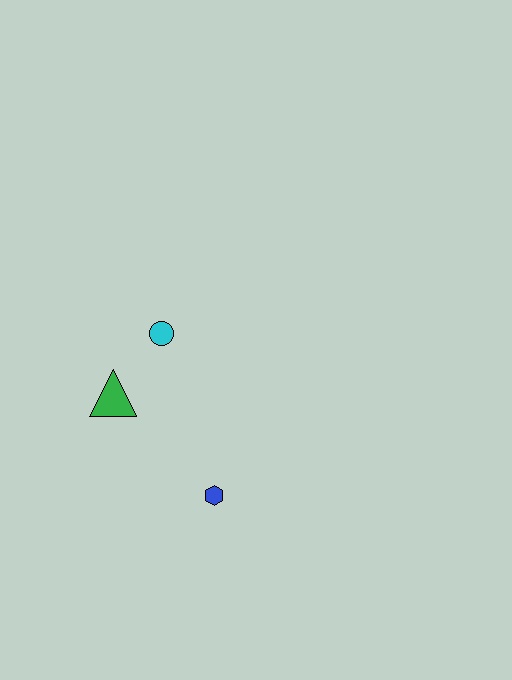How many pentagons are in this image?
There are no pentagons.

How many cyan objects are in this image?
There is 1 cyan object.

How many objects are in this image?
There are 3 objects.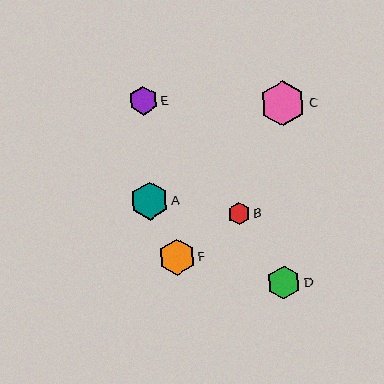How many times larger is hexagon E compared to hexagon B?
Hexagon E is approximately 1.3 times the size of hexagon B.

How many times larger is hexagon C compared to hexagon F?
Hexagon C is approximately 1.3 times the size of hexagon F.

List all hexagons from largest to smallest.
From largest to smallest: C, A, F, D, E, B.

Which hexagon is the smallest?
Hexagon B is the smallest with a size of approximately 22 pixels.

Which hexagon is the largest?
Hexagon C is the largest with a size of approximately 45 pixels.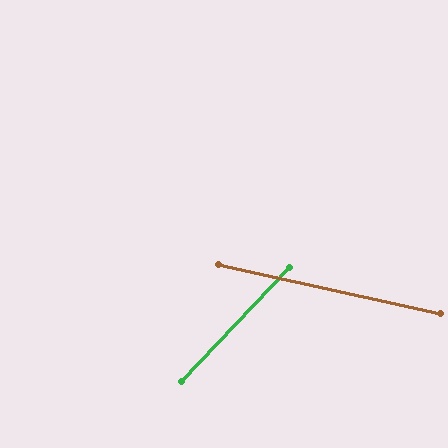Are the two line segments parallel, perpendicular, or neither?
Neither parallel nor perpendicular — they differ by about 59°.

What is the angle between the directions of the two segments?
Approximately 59 degrees.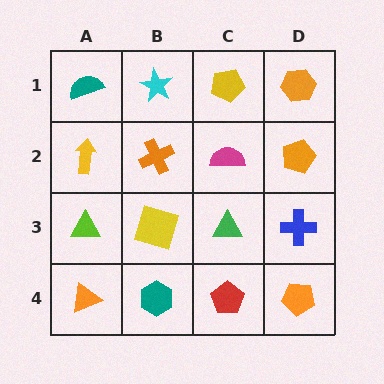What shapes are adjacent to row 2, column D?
An orange hexagon (row 1, column D), a blue cross (row 3, column D), a magenta semicircle (row 2, column C).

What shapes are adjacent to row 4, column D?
A blue cross (row 3, column D), a red pentagon (row 4, column C).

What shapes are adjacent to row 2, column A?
A teal semicircle (row 1, column A), a lime triangle (row 3, column A), an orange cross (row 2, column B).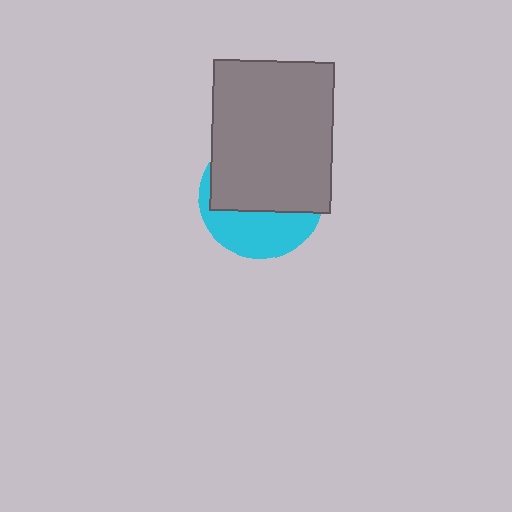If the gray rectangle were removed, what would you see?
You would see the complete cyan circle.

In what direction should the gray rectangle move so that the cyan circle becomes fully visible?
The gray rectangle should move up. That is the shortest direction to clear the overlap and leave the cyan circle fully visible.